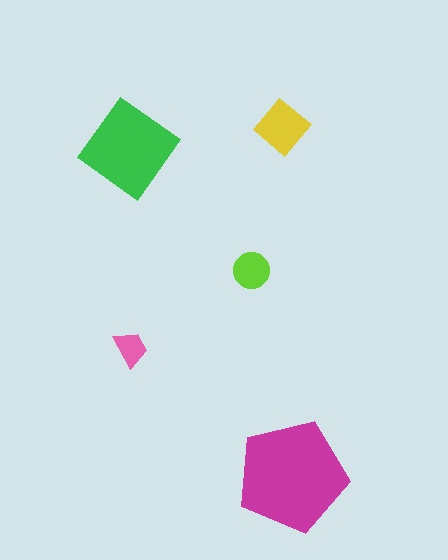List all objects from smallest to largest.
The pink trapezoid, the lime circle, the yellow diamond, the green diamond, the magenta pentagon.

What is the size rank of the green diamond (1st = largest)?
2nd.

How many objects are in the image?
There are 5 objects in the image.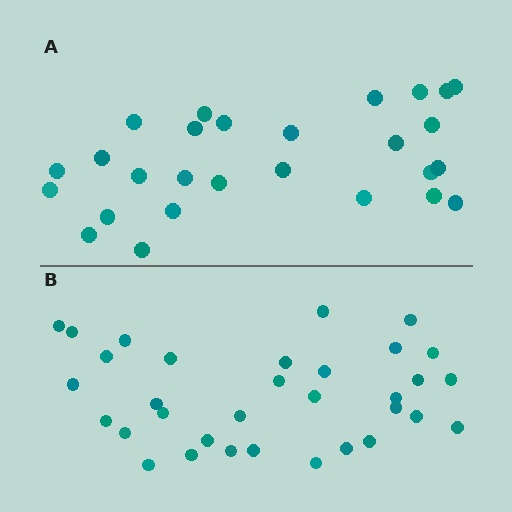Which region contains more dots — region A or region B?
Region B (the bottom region) has more dots.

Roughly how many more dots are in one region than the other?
Region B has about 6 more dots than region A.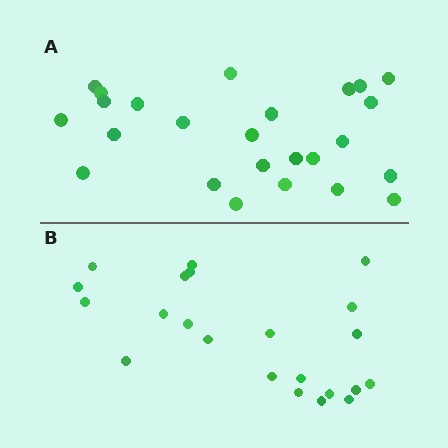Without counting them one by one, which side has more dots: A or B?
Region A (the top region) has more dots.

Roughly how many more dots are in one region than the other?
Region A has just a few more — roughly 2 or 3 more dots than region B.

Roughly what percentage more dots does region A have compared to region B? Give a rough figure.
About 15% more.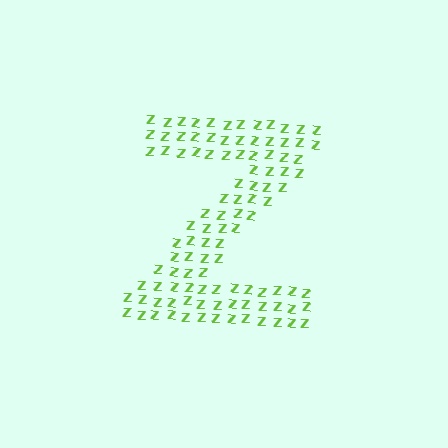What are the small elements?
The small elements are letter Z's.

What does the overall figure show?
The overall figure shows the letter Z.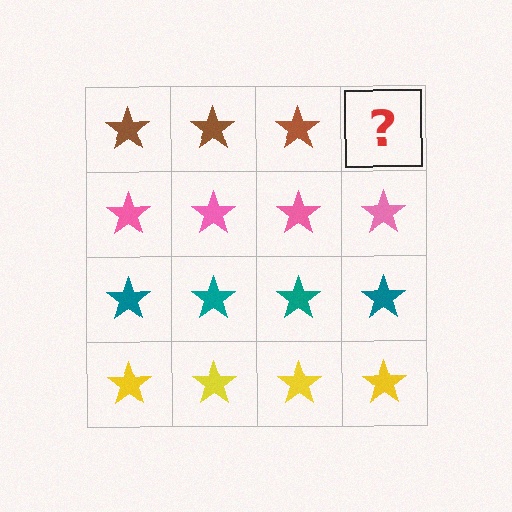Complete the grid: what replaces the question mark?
The question mark should be replaced with a brown star.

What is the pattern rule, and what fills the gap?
The rule is that each row has a consistent color. The gap should be filled with a brown star.